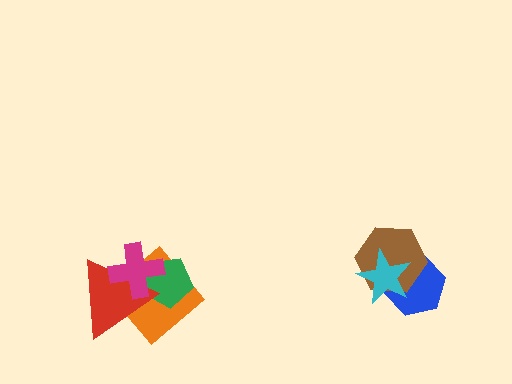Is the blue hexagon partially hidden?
Yes, it is partially covered by another shape.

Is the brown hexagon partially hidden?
Yes, it is partially covered by another shape.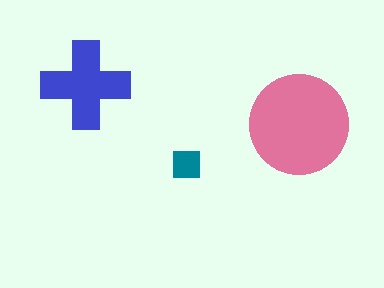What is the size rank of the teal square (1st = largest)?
3rd.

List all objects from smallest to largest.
The teal square, the blue cross, the pink circle.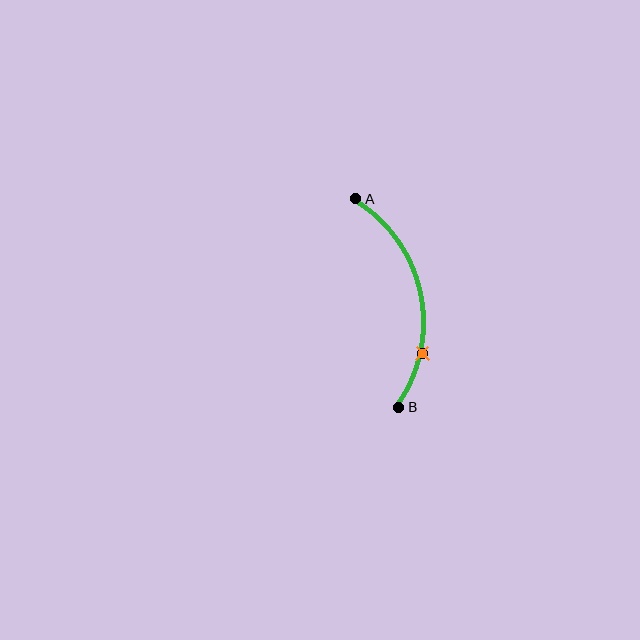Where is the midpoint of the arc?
The arc midpoint is the point on the curve farthest from the straight line joining A and B. It sits to the right of that line.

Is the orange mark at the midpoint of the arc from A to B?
No. The orange mark lies on the arc but is closer to endpoint B. The arc midpoint would be at the point on the curve equidistant along the arc from both A and B.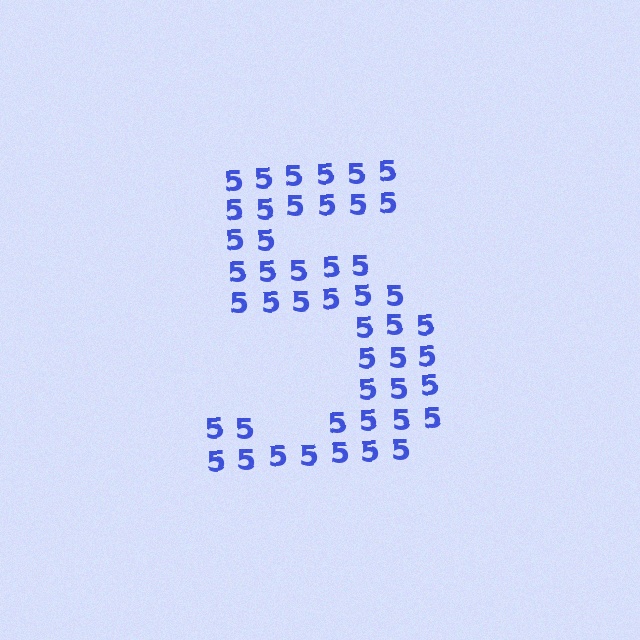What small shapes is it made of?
It is made of small digit 5's.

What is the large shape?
The large shape is the digit 5.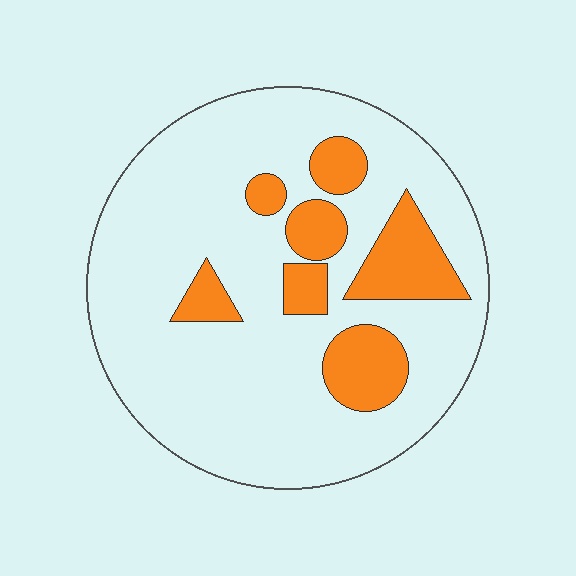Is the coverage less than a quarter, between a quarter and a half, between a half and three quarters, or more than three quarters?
Less than a quarter.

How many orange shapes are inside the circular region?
7.